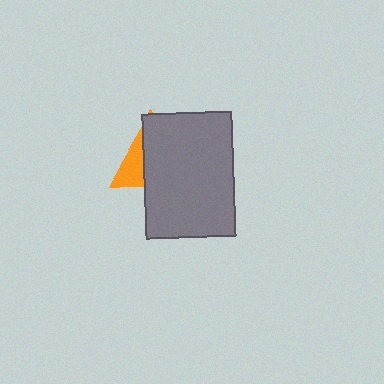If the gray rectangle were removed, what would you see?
You would see the complete orange triangle.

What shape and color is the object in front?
The object in front is a gray rectangle.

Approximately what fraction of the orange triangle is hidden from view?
Roughly 69% of the orange triangle is hidden behind the gray rectangle.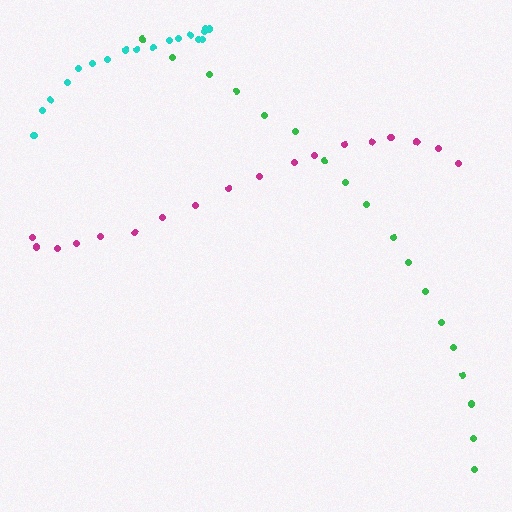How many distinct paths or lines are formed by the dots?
There are 3 distinct paths.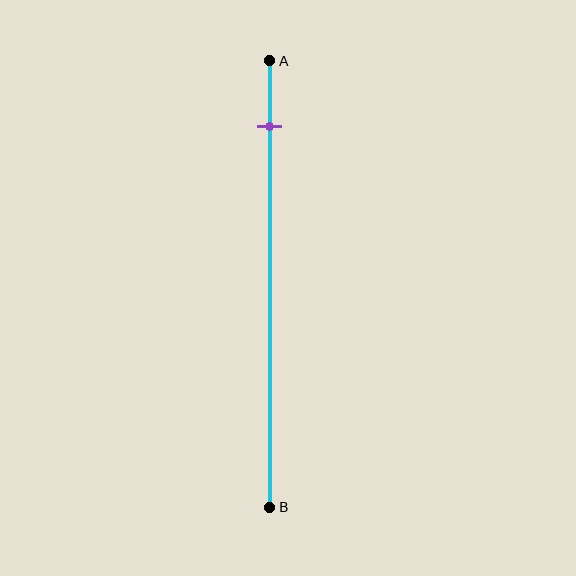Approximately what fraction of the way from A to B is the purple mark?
The purple mark is approximately 15% of the way from A to B.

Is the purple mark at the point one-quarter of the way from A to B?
No, the mark is at about 15% from A, not at the 25% one-quarter point.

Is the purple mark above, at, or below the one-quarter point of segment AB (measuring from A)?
The purple mark is above the one-quarter point of segment AB.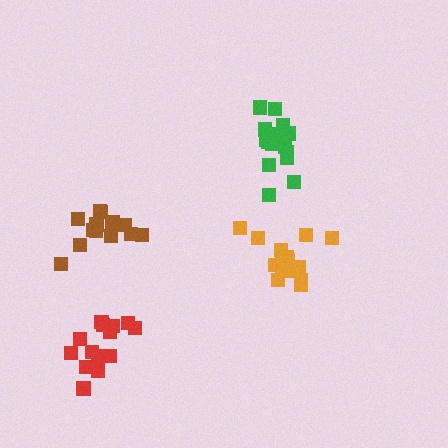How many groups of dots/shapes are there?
There are 4 groups.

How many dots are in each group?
Group 1: 13 dots, Group 2: 15 dots, Group 3: 15 dots, Group 4: 16 dots (59 total).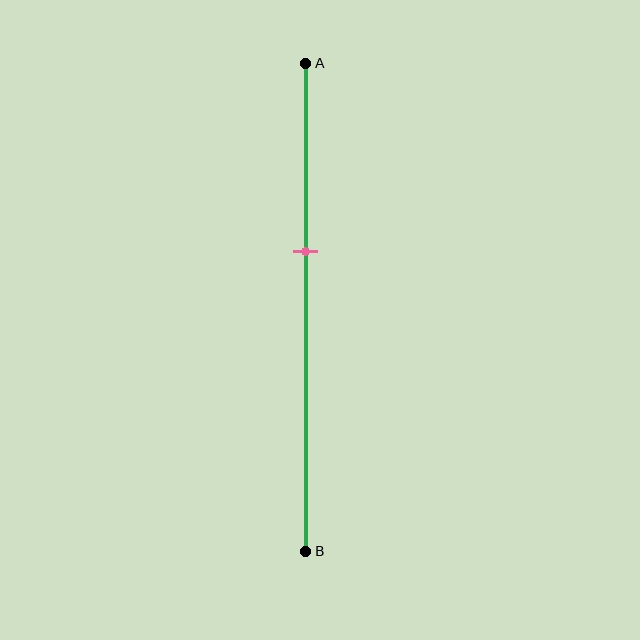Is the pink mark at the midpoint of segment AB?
No, the mark is at about 40% from A, not at the 50% midpoint.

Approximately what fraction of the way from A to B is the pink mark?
The pink mark is approximately 40% of the way from A to B.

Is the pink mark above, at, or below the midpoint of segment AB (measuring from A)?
The pink mark is above the midpoint of segment AB.